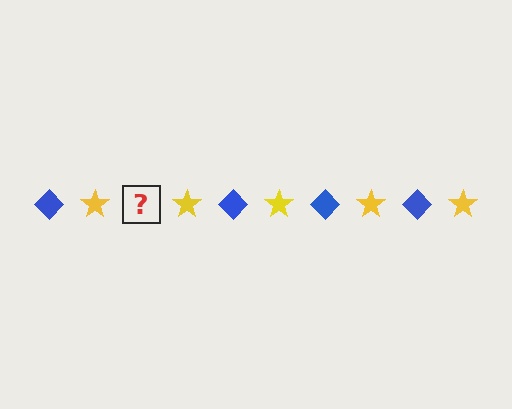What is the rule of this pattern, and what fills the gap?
The rule is that the pattern alternates between blue diamond and yellow star. The gap should be filled with a blue diamond.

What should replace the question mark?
The question mark should be replaced with a blue diamond.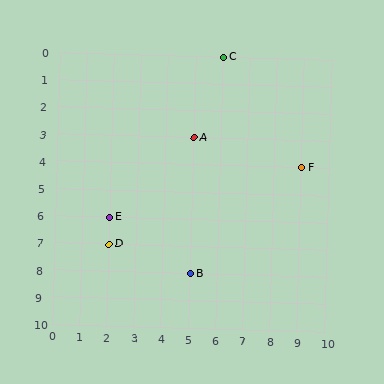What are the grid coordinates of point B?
Point B is at grid coordinates (5, 8).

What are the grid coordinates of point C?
Point C is at grid coordinates (6, 0).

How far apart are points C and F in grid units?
Points C and F are 3 columns and 4 rows apart (about 5.0 grid units diagonally).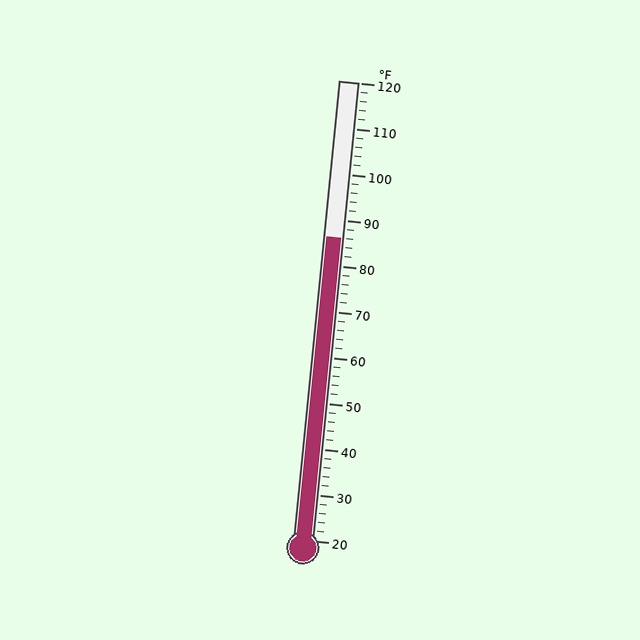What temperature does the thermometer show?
The thermometer shows approximately 86°F.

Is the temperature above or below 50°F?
The temperature is above 50°F.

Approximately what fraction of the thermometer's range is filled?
The thermometer is filled to approximately 65% of its range.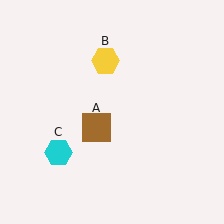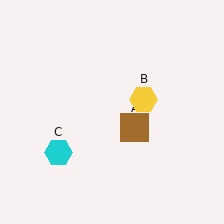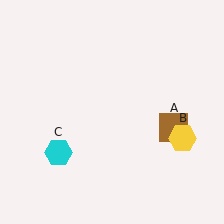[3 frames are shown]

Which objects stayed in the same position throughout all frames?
Cyan hexagon (object C) remained stationary.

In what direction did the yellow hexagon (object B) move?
The yellow hexagon (object B) moved down and to the right.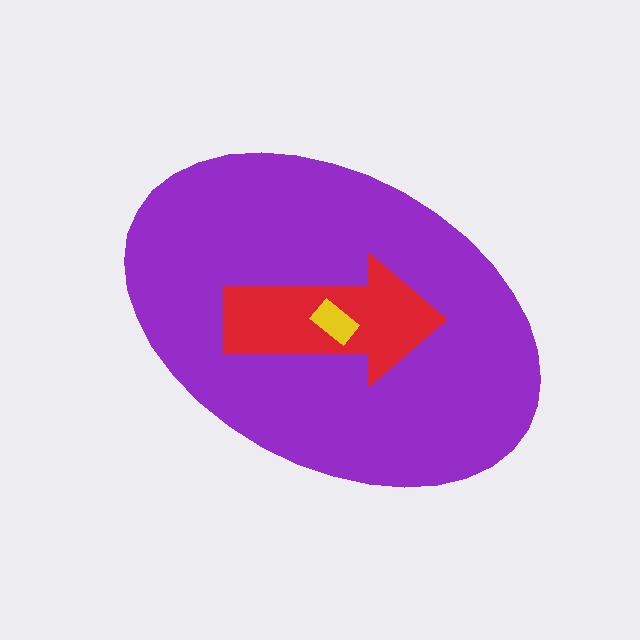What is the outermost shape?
The purple ellipse.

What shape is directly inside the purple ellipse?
The red arrow.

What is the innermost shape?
The yellow rectangle.